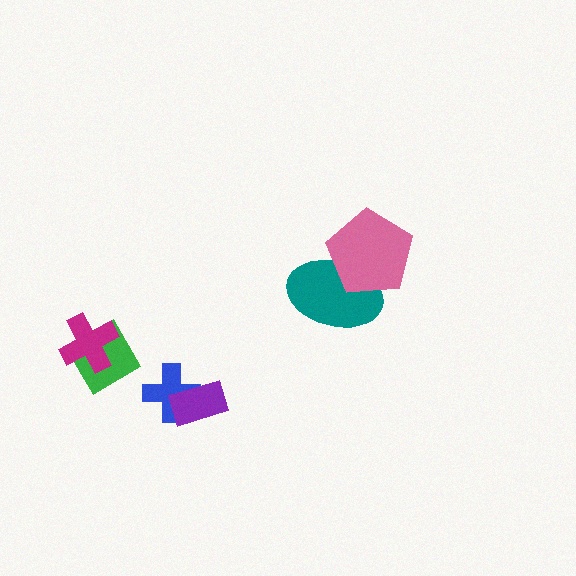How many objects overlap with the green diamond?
1 object overlaps with the green diamond.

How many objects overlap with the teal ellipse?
1 object overlaps with the teal ellipse.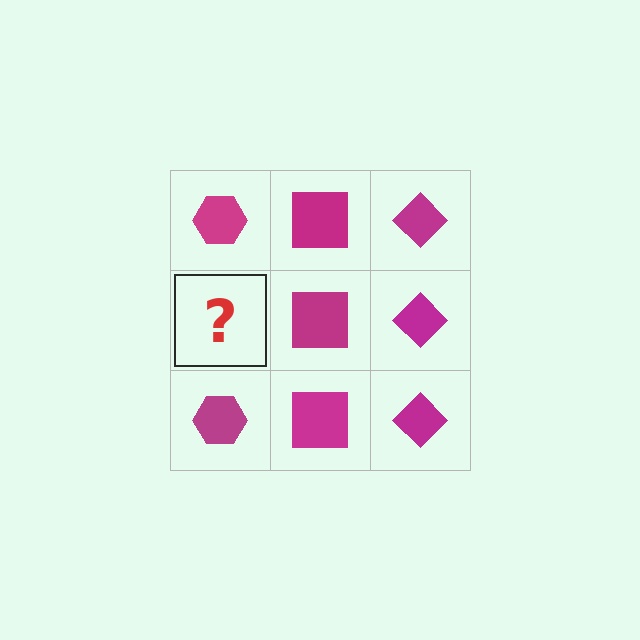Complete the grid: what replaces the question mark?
The question mark should be replaced with a magenta hexagon.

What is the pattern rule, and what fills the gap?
The rule is that each column has a consistent shape. The gap should be filled with a magenta hexagon.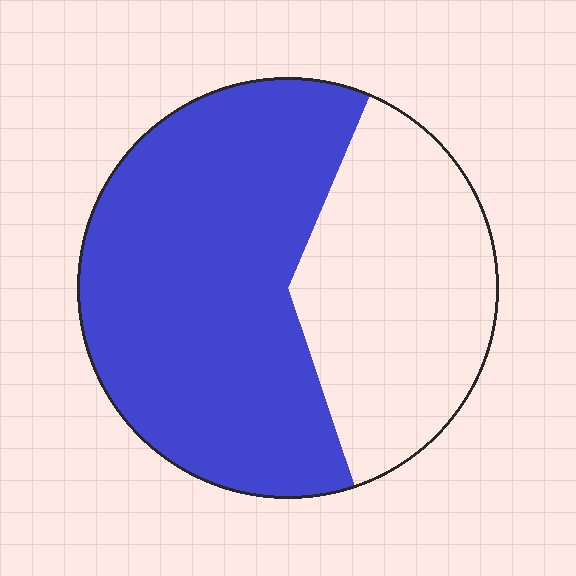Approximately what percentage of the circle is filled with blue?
Approximately 60%.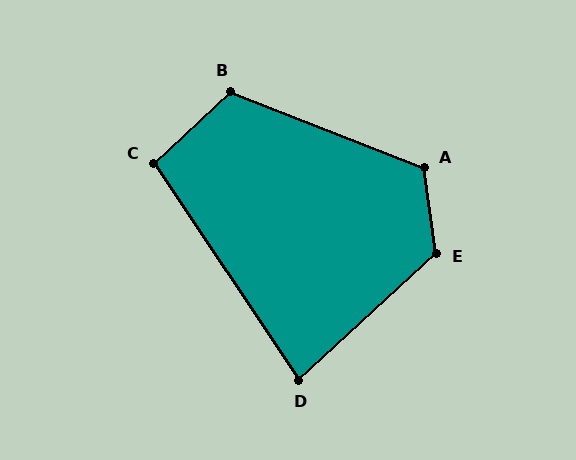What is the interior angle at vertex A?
Approximately 119 degrees (obtuse).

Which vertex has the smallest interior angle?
D, at approximately 81 degrees.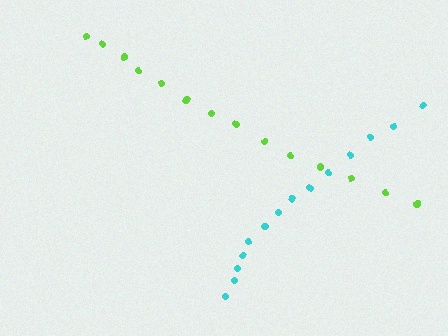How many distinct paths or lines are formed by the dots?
There are 2 distinct paths.